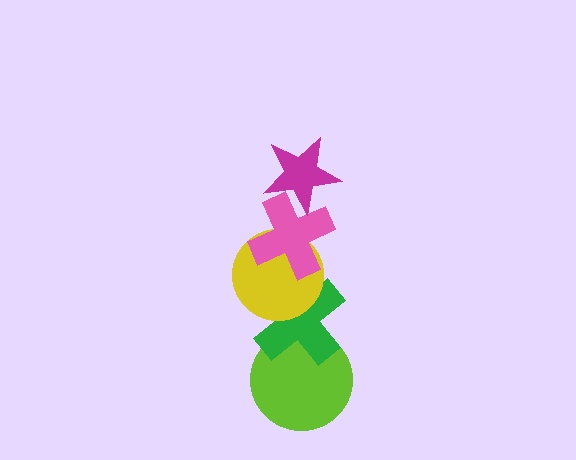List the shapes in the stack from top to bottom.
From top to bottom: the magenta star, the pink cross, the yellow circle, the green cross, the lime circle.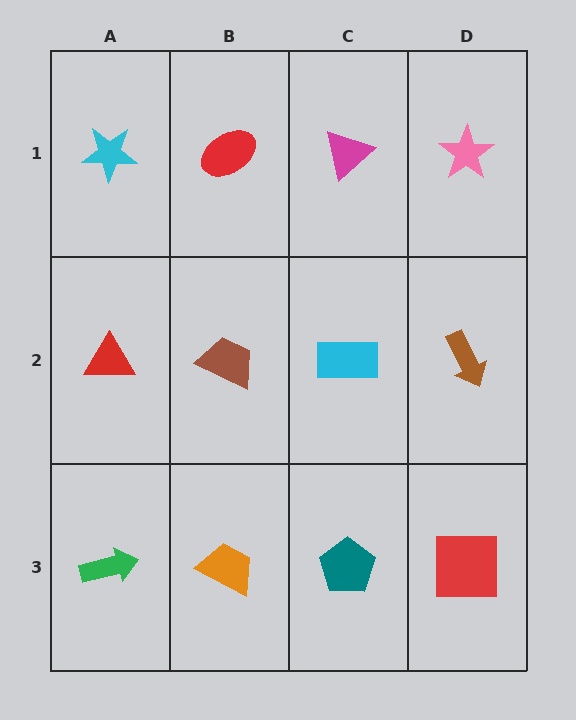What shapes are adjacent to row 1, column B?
A brown trapezoid (row 2, column B), a cyan star (row 1, column A), a magenta triangle (row 1, column C).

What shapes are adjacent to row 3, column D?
A brown arrow (row 2, column D), a teal pentagon (row 3, column C).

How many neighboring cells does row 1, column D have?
2.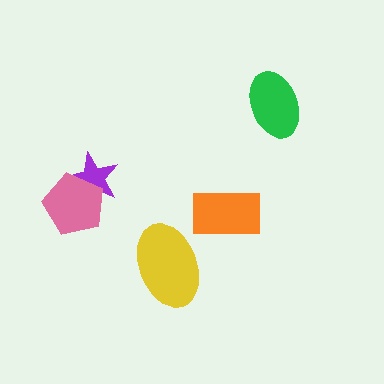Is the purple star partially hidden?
Yes, it is partially covered by another shape.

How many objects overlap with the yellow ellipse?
0 objects overlap with the yellow ellipse.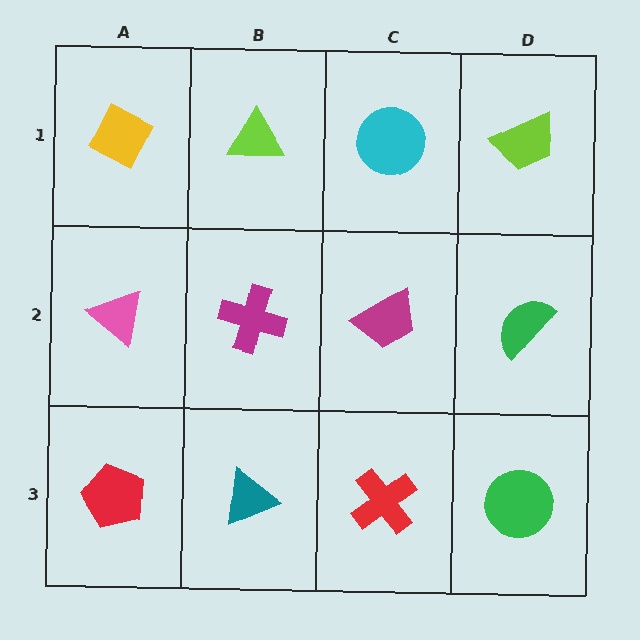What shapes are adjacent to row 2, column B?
A lime triangle (row 1, column B), a teal triangle (row 3, column B), a pink triangle (row 2, column A), a magenta trapezoid (row 2, column C).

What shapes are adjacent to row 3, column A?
A pink triangle (row 2, column A), a teal triangle (row 3, column B).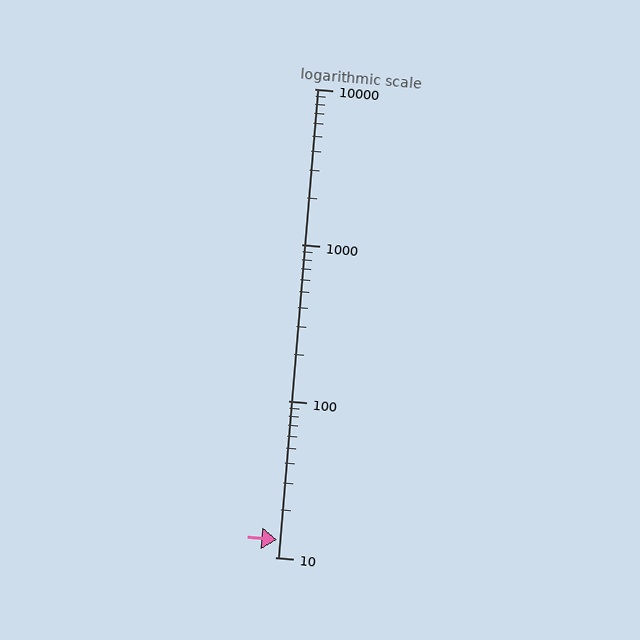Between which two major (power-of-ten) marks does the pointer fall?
The pointer is between 10 and 100.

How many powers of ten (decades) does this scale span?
The scale spans 3 decades, from 10 to 10000.